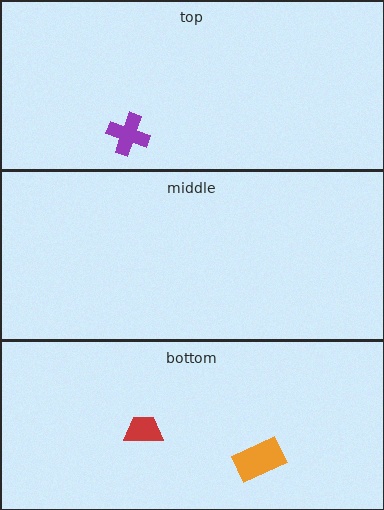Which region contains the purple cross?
The top region.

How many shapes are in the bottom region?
2.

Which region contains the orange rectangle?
The bottom region.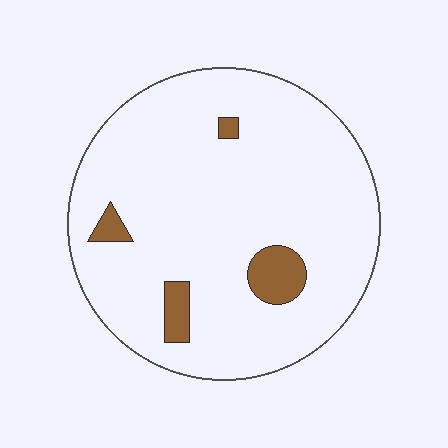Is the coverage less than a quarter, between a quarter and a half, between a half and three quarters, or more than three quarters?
Less than a quarter.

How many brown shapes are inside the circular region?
4.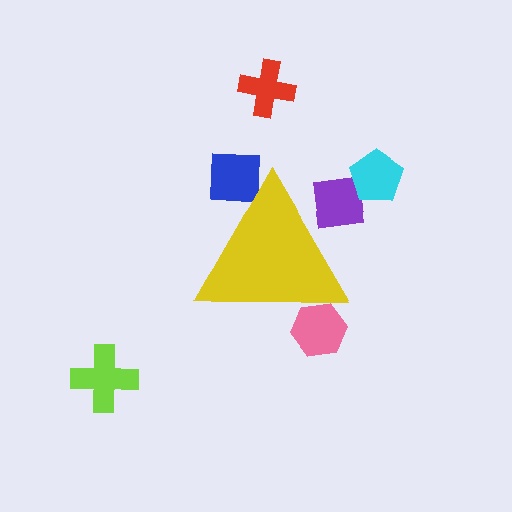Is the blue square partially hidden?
Yes, the blue square is partially hidden behind the yellow triangle.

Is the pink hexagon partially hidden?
Yes, the pink hexagon is partially hidden behind the yellow triangle.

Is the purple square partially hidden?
Yes, the purple square is partially hidden behind the yellow triangle.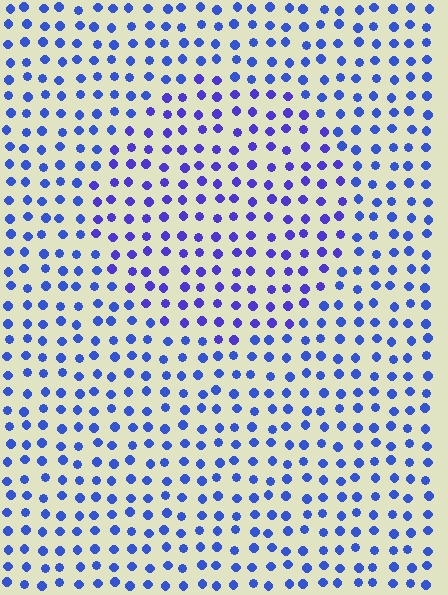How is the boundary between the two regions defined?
The boundary is defined purely by a slight shift in hue (about 23 degrees). Spacing, size, and orientation are identical on both sides.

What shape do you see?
I see a circle.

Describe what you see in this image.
The image is filled with small blue elements in a uniform arrangement. A circle-shaped region is visible where the elements are tinted to a slightly different hue, forming a subtle color boundary.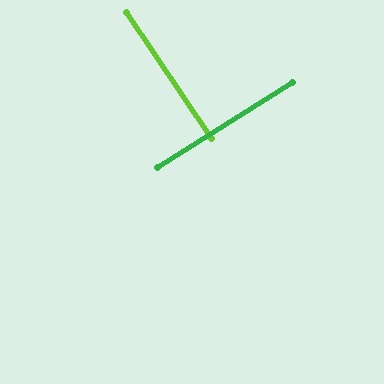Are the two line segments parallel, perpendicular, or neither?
Perpendicular — they meet at approximately 88°.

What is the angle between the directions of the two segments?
Approximately 88 degrees.